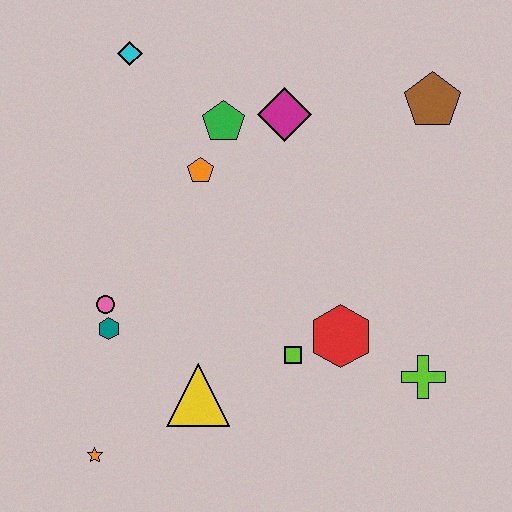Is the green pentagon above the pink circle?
Yes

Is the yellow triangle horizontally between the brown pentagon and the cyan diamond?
Yes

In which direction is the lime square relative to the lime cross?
The lime square is to the left of the lime cross.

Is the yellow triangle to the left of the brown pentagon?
Yes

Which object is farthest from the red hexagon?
The cyan diamond is farthest from the red hexagon.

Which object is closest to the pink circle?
The teal hexagon is closest to the pink circle.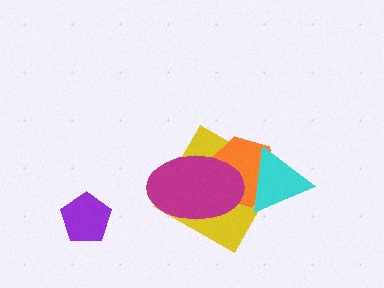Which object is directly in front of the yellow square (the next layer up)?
The orange hexagon is directly in front of the yellow square.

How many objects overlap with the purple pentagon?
0 objects overlap with the purple pentagon.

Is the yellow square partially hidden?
Yes, it is partially covered by another shape.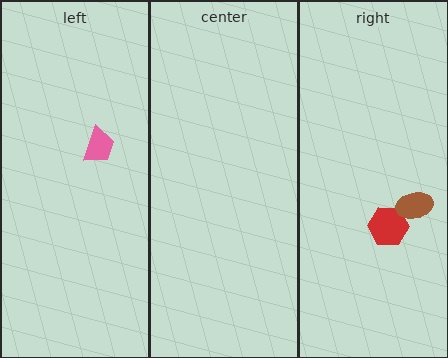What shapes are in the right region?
The red hexagon, the brown ellipse.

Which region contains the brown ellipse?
The right region.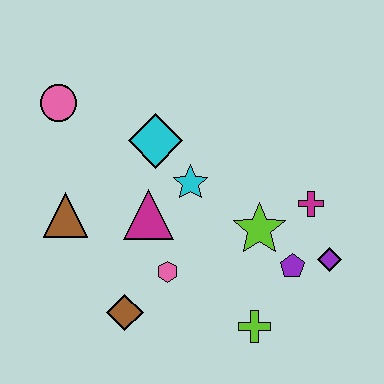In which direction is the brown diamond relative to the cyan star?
The brown diamond is below the cyan star.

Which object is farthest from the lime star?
The pink circle is farthest from the lime star.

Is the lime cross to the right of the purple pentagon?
No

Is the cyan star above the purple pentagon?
Yes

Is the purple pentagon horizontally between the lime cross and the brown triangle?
No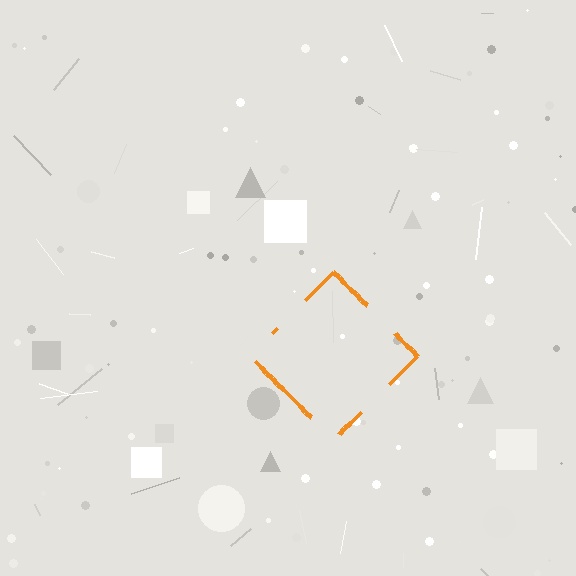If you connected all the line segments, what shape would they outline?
They would outline a diamond.